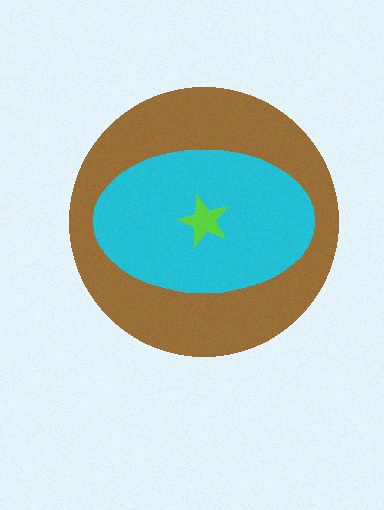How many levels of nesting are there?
3.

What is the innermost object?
The lime star.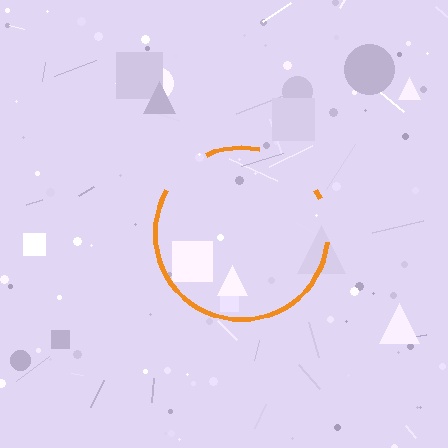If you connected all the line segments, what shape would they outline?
They would outline a circle.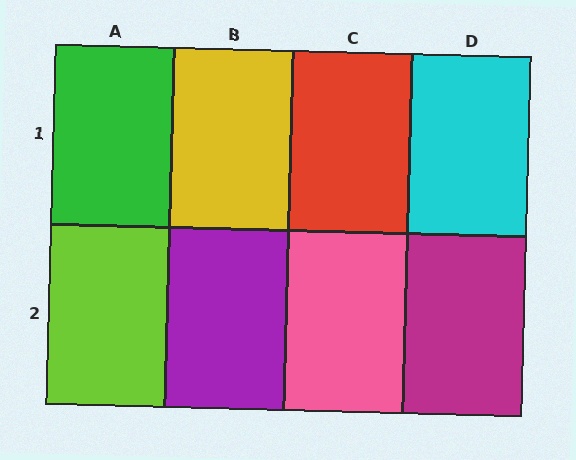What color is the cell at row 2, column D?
Magenta.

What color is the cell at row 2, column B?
Purple.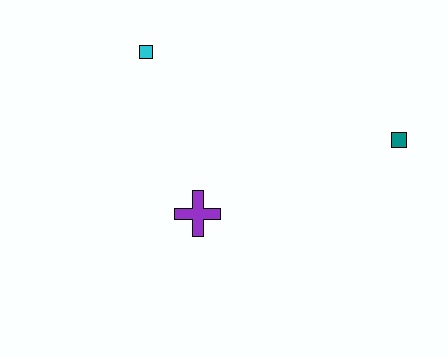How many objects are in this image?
There are 3 objects.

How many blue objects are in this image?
There are no blue objects.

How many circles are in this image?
There are no circles.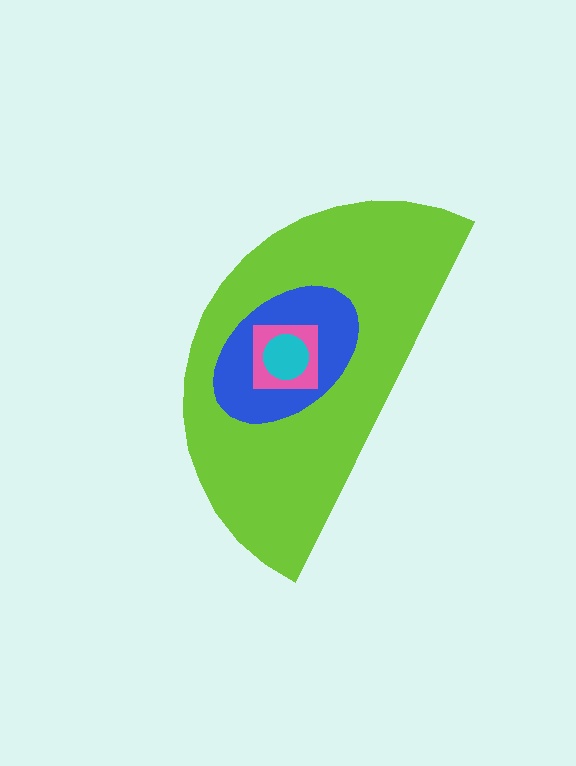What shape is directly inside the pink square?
The cyan circle.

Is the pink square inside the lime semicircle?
Yes.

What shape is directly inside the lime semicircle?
The blue ellipse.